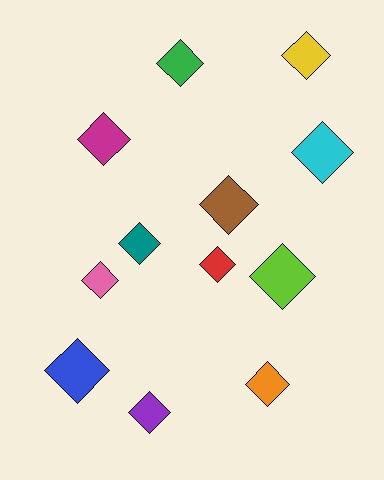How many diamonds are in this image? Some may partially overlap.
There are 12 diamonds.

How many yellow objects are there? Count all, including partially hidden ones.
There is 1 yellow object.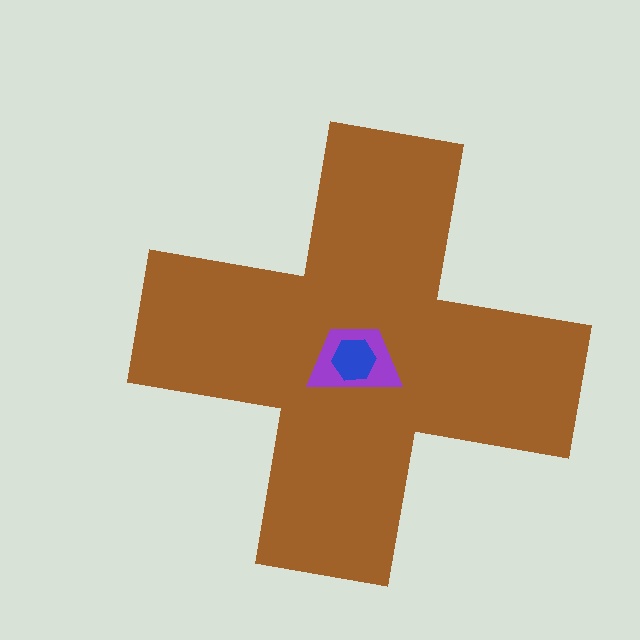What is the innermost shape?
The blue hexagon.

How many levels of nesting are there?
3.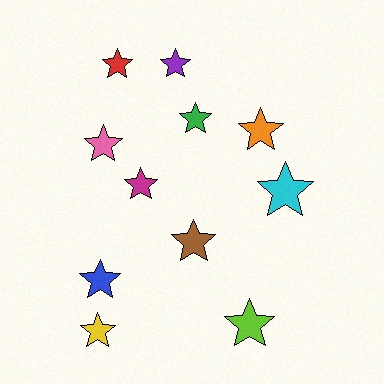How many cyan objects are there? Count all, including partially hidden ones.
There is 1 cyan object.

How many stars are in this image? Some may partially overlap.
There are 11 stars.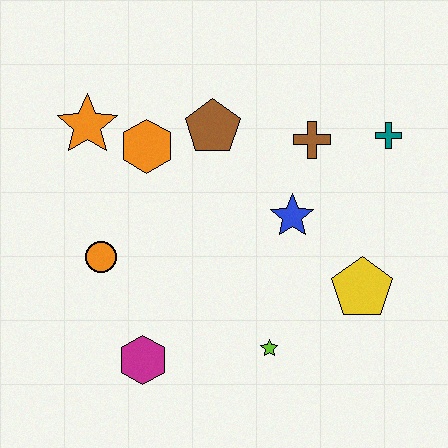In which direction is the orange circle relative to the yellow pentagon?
The orange circle is to the left of the yellow pentagon.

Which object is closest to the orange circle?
The magenta hexagon is closest to the orange circle.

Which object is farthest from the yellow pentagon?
The orange star is farthest from the yellow pentagon.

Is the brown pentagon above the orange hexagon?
Yes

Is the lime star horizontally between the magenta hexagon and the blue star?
Yes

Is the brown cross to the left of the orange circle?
No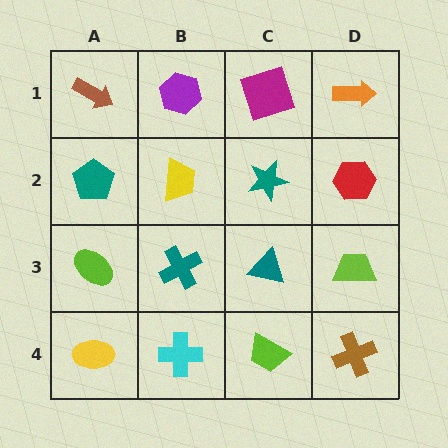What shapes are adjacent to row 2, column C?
A magenta square (row 1, column C), a teal triangle (row 3, column C), a yellow trapezoid (row 2, column B), a red hexagon (row 2, column D).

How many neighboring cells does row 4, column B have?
3.